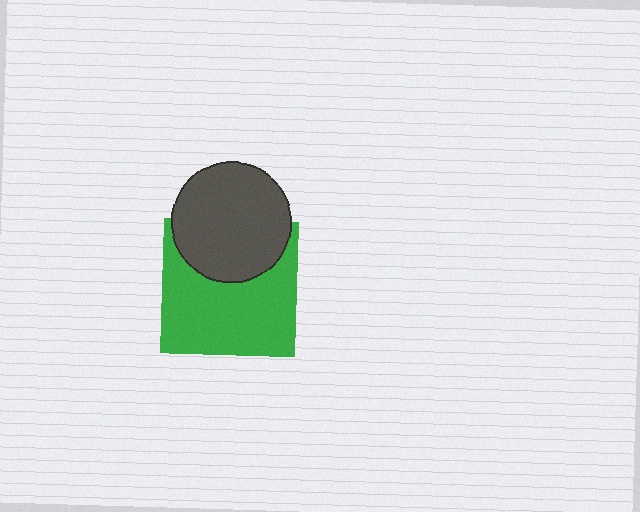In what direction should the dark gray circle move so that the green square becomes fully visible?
The dark gray circle should move up. That is the shortest direction to clear the overlap and leave the green square fully visible.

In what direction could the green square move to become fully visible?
The green square could move down. That would shift it out from behind the dark gray circle entirely.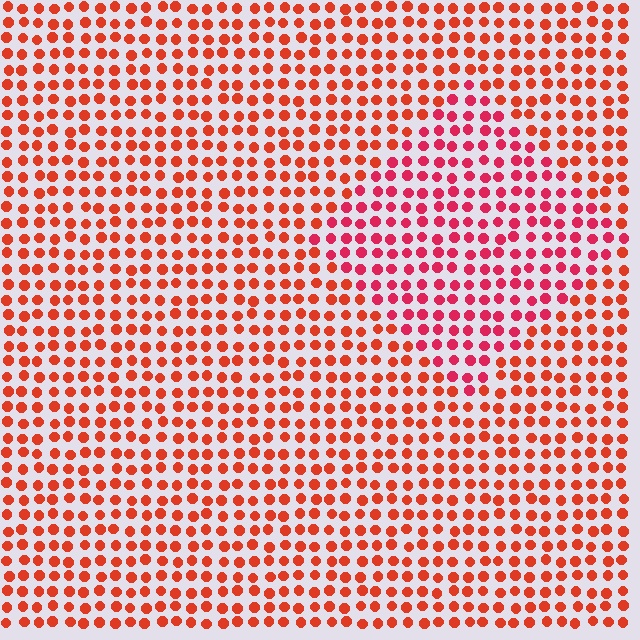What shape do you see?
I see a diamond.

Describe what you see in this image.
The image is filled with small red elements in a uniform arrangement. A diamond-shaped region is visible where the elements are tinted to a slightly different hue, forming a subtle color boundary.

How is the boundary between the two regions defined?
The boundary is defined purely by a slight shift in hue (about 25 degrees). Spacing, size, and orientation are identical on both sides.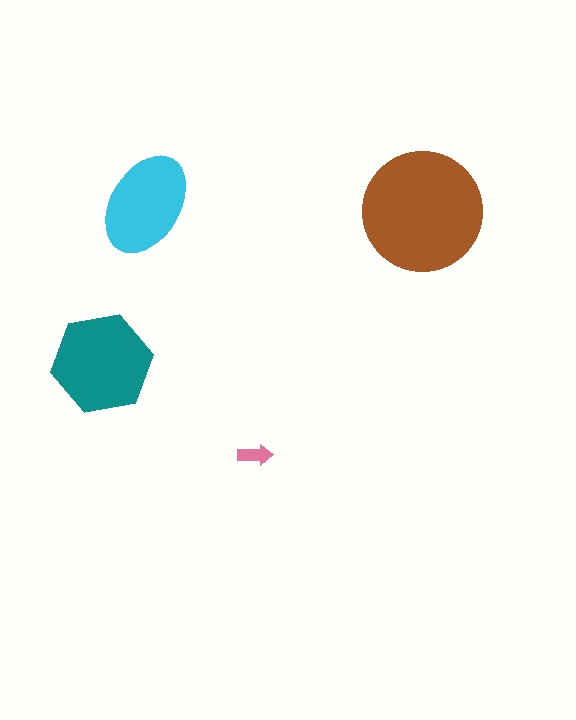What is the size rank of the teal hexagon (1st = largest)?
2nd.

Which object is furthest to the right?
The brown circle is rightmost.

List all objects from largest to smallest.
The brown circle, the teal hexagon, the cyan ellipse, the pink arrow.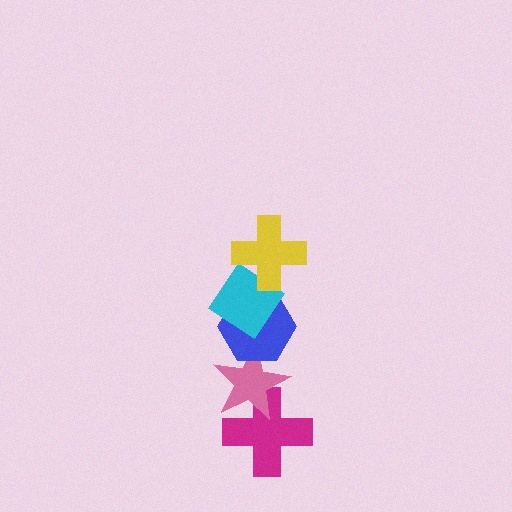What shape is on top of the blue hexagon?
The cyan diamond is on top of the blue hexagon.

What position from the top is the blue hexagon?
The blue hexagon is 3rd from the top.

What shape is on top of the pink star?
The blue hexagon is on top of the pink star.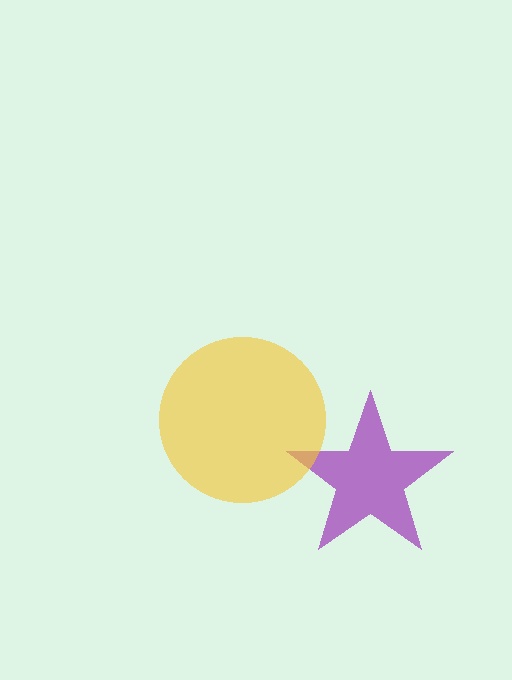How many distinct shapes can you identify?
There are 2 distinct shapes: a purple star, a yellow circle.